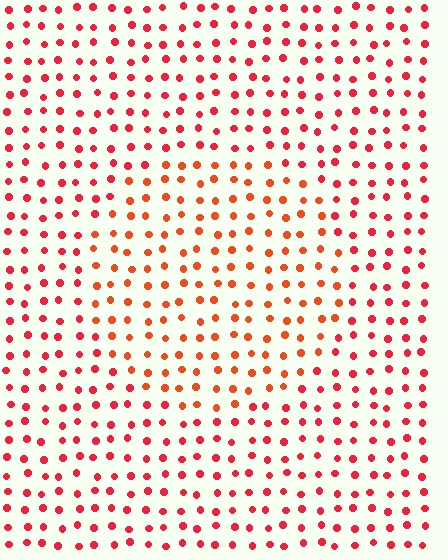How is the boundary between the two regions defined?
The boundary is defined purely by a slight shift in hue (about 22 degrees). Spacing, size, and orientation are identical on both sides.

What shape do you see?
I see a circle.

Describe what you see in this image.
The image is filled with small red elements in a uniform arrangement. A circle-shaped region is visible where the elements are tinted to a slightly different hue, forming a subtle color boundary.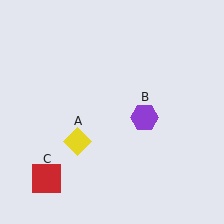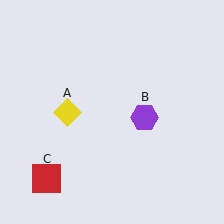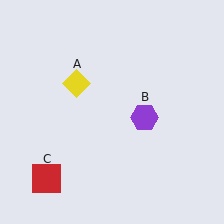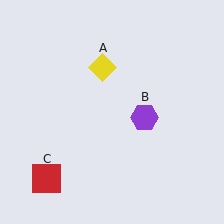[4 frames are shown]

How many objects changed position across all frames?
1 object changed position: yellow diamond (object A).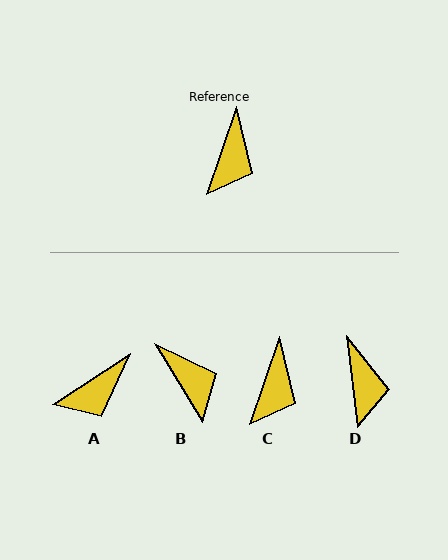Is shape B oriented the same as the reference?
No, it is off by about 50 degrees.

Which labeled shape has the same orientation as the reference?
C.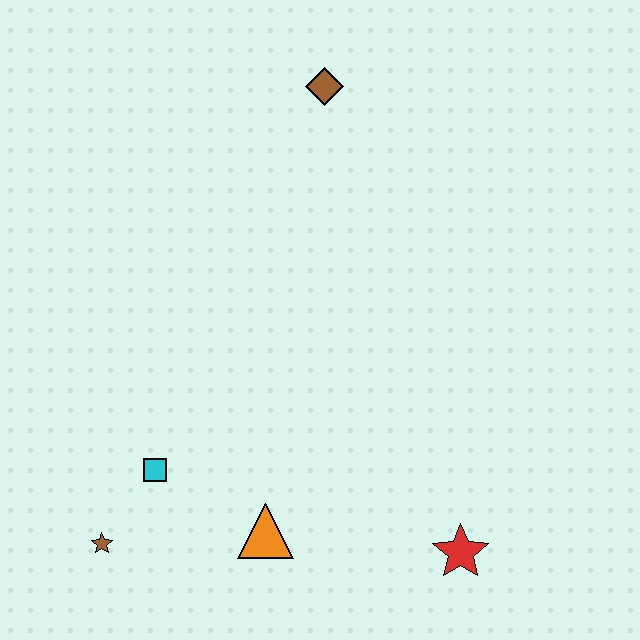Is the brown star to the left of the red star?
Yes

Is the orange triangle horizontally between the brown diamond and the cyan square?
Yes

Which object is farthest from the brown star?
The brown diamond is farthest from the brown star.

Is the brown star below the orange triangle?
Yes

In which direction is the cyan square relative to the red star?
The cyan square is to the left of the red star.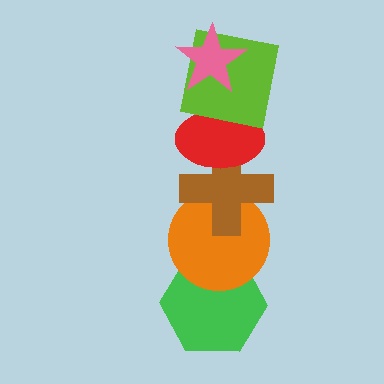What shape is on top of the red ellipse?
The lime square is on top of the red ellipse.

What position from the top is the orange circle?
The orange circle is 5th from the top.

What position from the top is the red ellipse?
The red ellipse is 3rd from the top.